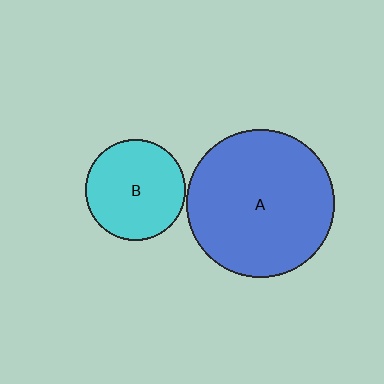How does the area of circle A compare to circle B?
Approximately 2.2 times.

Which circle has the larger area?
Circle A (blue).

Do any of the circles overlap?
No, none of the circles overlap.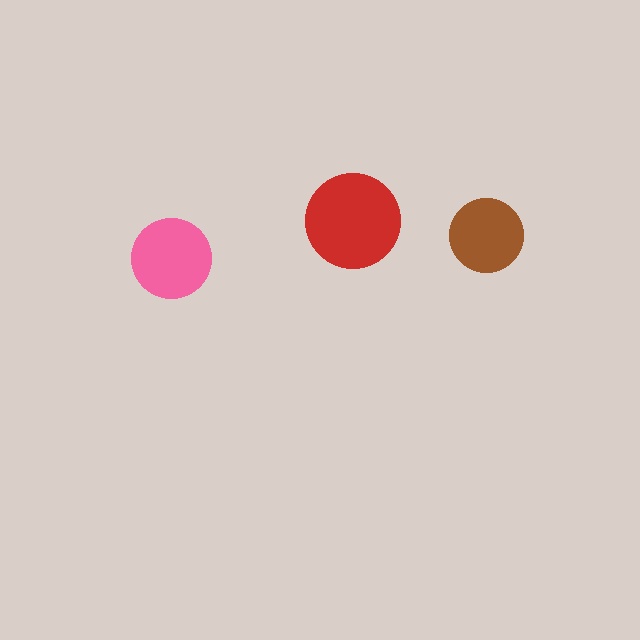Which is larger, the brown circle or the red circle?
The red one.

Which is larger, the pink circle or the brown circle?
The pink one.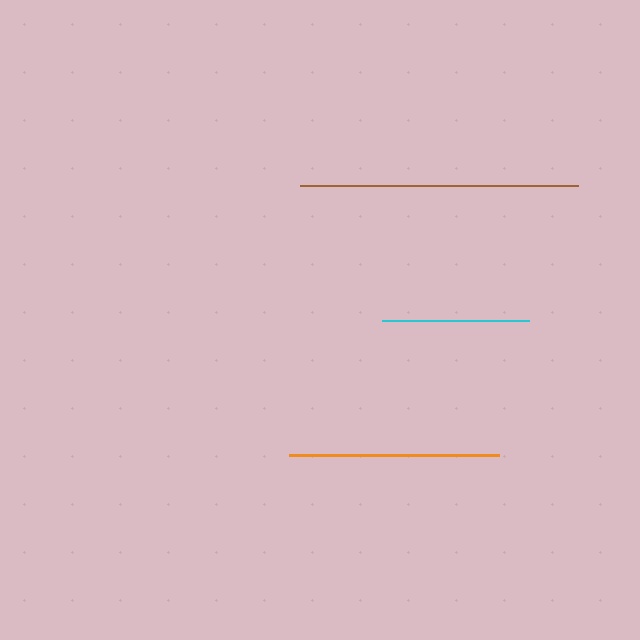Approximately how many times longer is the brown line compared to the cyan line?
The brown line is approximately 1.9 times the length of the cyan line.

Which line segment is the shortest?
The cyan line is the shortest at approximately 148 pixels.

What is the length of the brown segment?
The brown segment is approximately 278 pixels long.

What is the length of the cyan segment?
The cyan segment is approximately 148 pixels long.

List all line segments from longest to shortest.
From longest to shortest: brown, orange, cyan.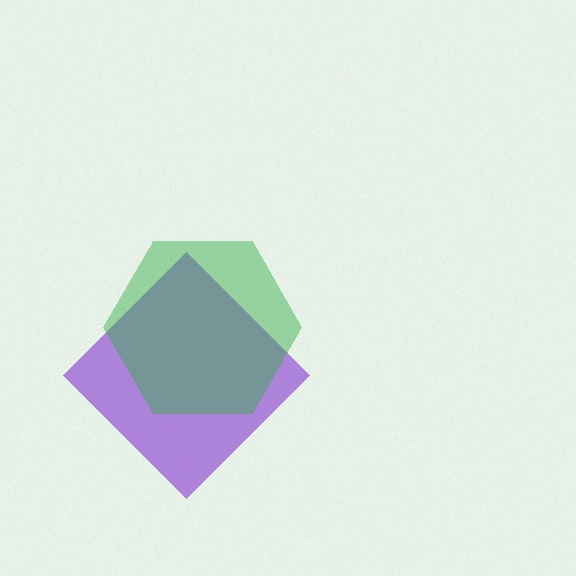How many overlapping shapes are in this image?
There are 2 overlapping shapes in the image.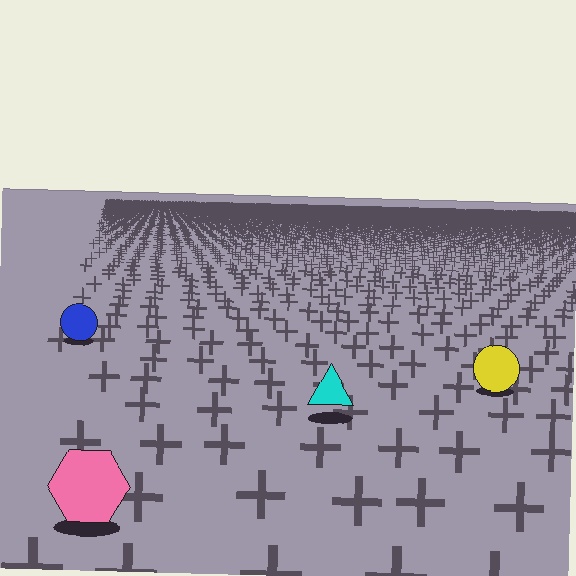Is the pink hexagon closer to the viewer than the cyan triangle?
Yes. The pink hexagon is closer — you can tell from the texture gradient: the ground texture is coarser near it.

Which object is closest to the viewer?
The pink hexagon is closest. The texture marks near it are larger and more spread out.